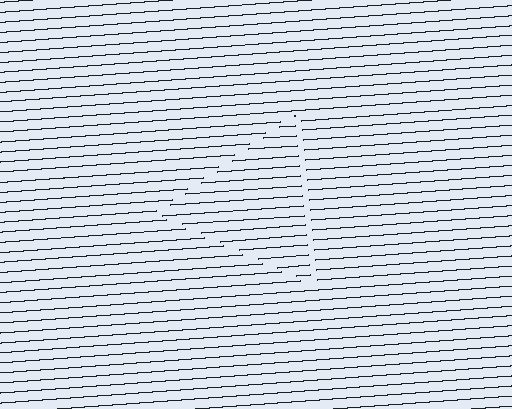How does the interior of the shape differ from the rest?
The interior of the shape contains the same grating, shifted by half a period — the contour is defined by the phase discontinuity where line-ends from the inner and outer gratings abut.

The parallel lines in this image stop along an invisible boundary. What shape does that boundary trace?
An illusory triangle. The interior of the shape contains the same grating, shifted by half a period — the contour is defined by the phase discontinuity where line-ends from the inner and outer gratings abut.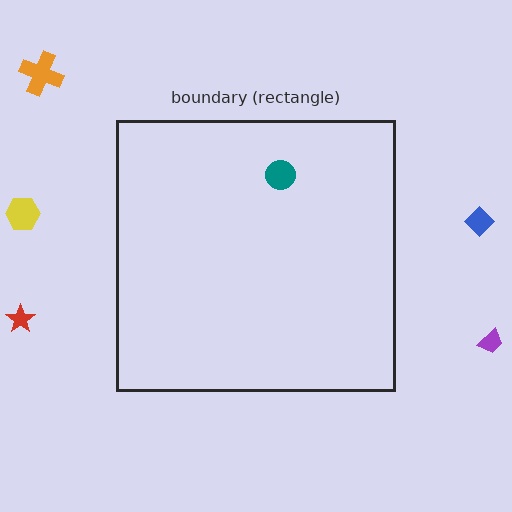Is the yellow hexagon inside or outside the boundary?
Outside.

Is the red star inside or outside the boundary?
Outside.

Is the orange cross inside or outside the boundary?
Outside.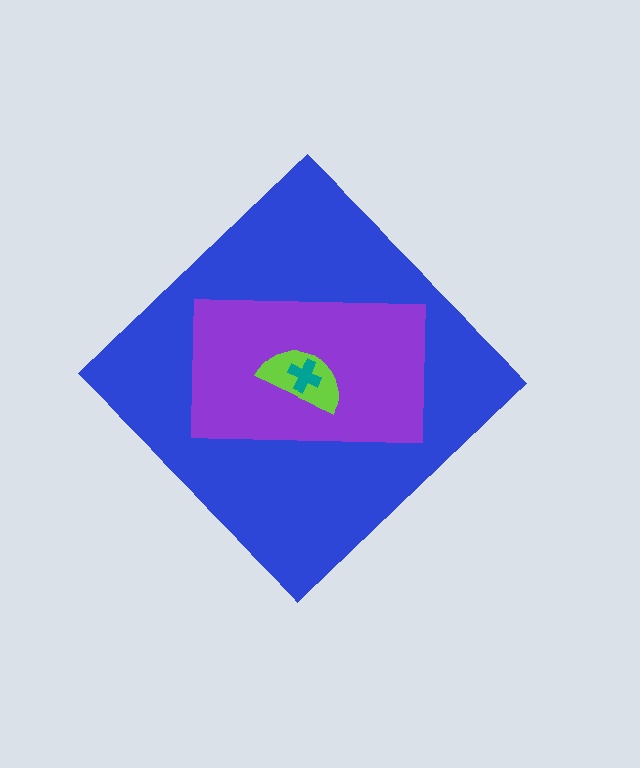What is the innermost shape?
The teal cross.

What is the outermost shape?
The blue diamond.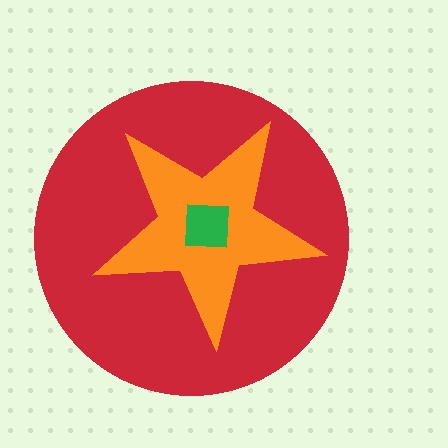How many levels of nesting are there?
3.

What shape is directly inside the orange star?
The green square.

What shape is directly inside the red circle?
The orange star.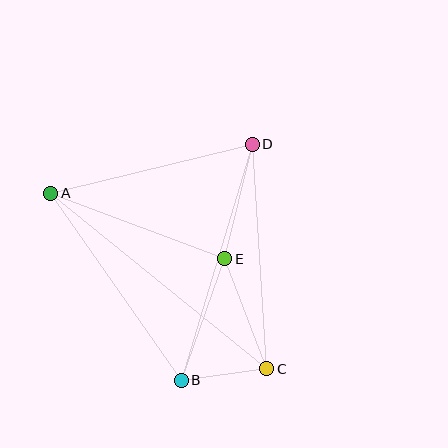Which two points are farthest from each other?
Points A and C are farthest from each other.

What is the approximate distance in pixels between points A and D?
The distance between A and D is approximately 208 pixels.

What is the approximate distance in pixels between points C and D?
The distance between C and D is approximately 225 pixels.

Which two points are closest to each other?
Points B and C are closest to each other.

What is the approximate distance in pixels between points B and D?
The distance between B and D is approximately 246 pixels.